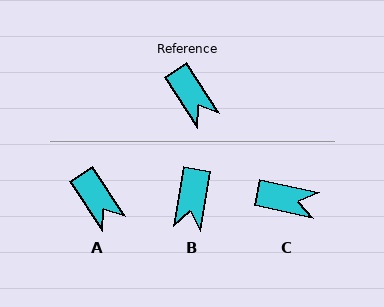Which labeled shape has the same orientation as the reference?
A.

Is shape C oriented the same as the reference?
No, it is off by about 45 degrees.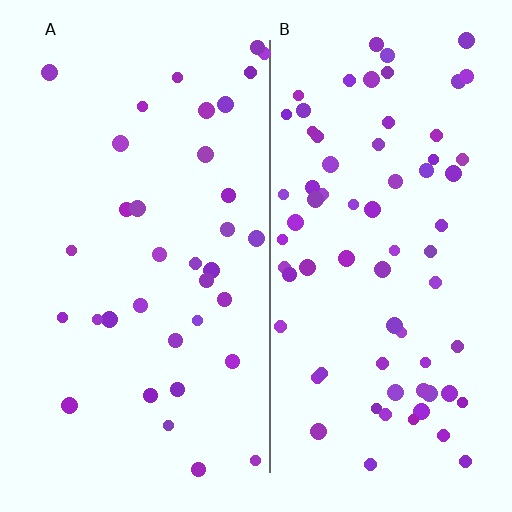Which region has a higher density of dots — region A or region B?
B (the right).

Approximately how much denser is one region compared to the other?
Approximately 2.0× — region B over region A.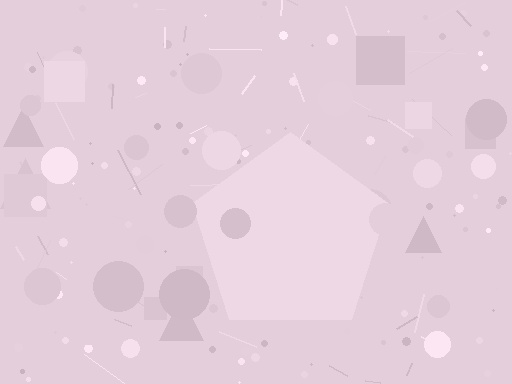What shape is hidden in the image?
A pentagon is hidden in the image.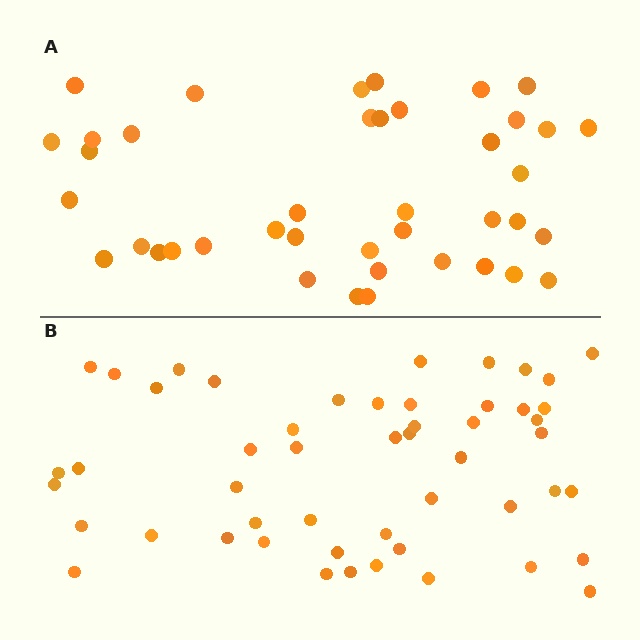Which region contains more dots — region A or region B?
Region B (the bottom region) has more dots.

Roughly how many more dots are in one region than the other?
Region B has roughly 10 or so more dots than region A.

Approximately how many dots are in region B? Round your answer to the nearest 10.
About 50 dots. (The exact count is 51, which rounds to 50.)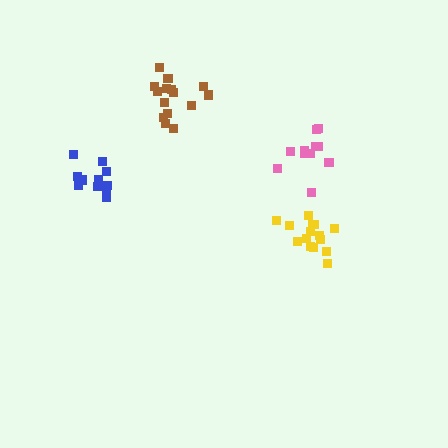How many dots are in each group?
Group 1: 15 dots, Group 2: 11 dots, Group 3: 11 dots, Group 4: 15 dots (52 total).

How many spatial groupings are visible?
There are 4 spatial groupings.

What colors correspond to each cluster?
The clusters are colored: yellow, blue, pink, brown.